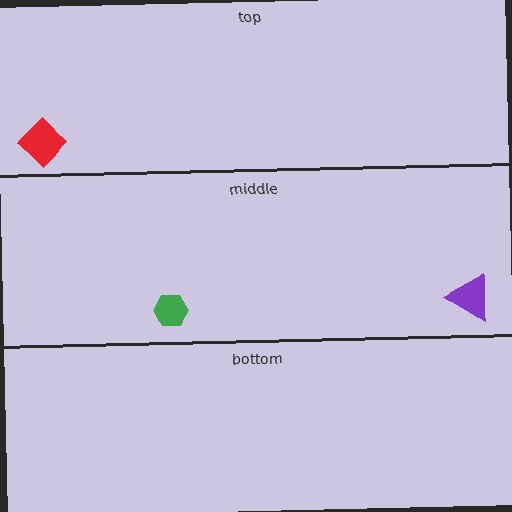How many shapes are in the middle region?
2.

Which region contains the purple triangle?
The middle region.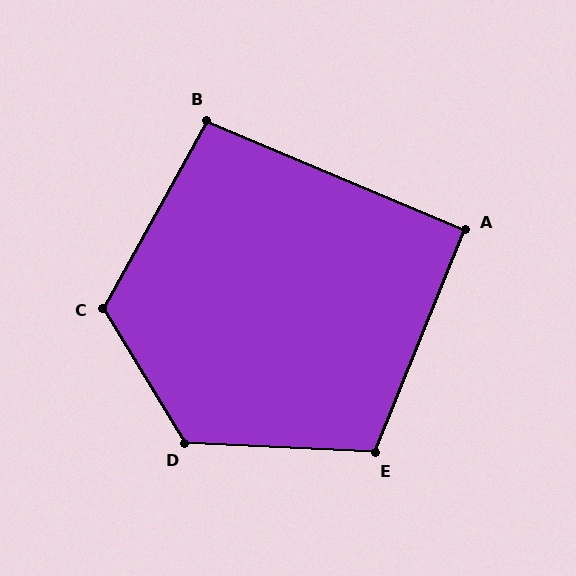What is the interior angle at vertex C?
Approximately 120 degrees (obtuse).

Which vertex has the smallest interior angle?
A, at approximately 91 degrees.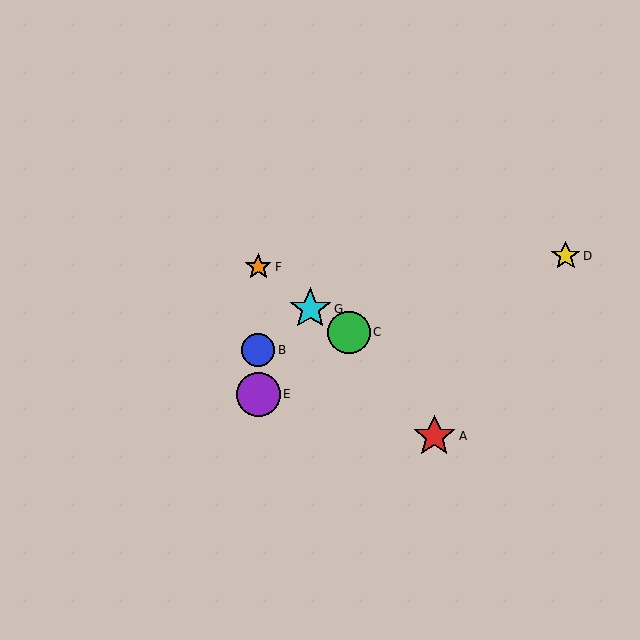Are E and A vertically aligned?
No, E is at x≈258 and A is at x≈434.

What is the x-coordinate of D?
Object D is at x≈566.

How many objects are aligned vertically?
3 objects (B, E, F) are aligned vertically.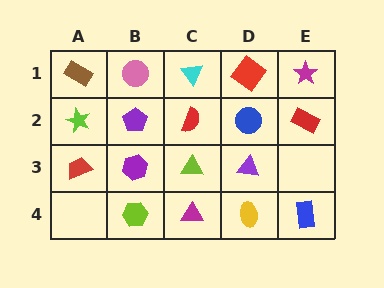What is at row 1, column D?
A red diamond.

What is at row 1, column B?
A pink circle.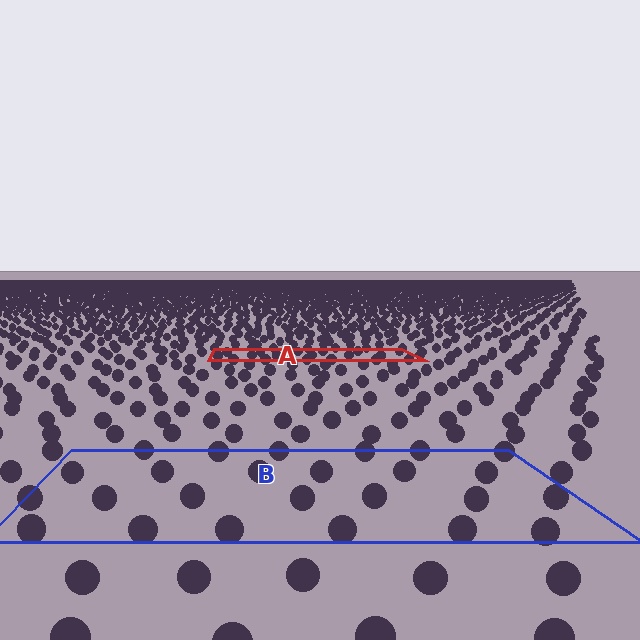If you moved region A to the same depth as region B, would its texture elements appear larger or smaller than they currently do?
They would appear larger. At a closer depth, the same texture elements are projected at a bigger on-screen size.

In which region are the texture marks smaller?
The texture marks are smaller in region A, because it is farther away.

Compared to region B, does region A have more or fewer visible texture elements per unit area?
Region A has more texture elements per unit area — they are packed more densely because it is farther away.